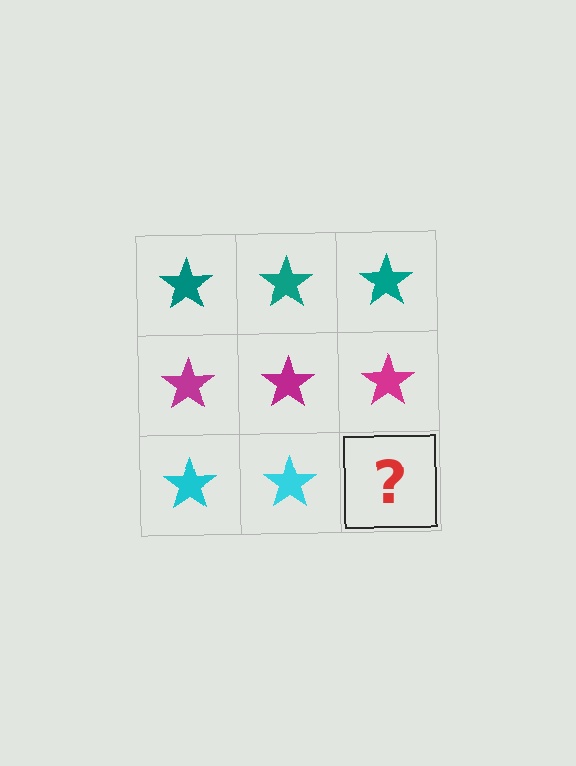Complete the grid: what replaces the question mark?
The question mark should be replaced with a cyan star.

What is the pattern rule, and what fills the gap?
The rule is that each row has a consistent color. The gap should be filled with a cyan star.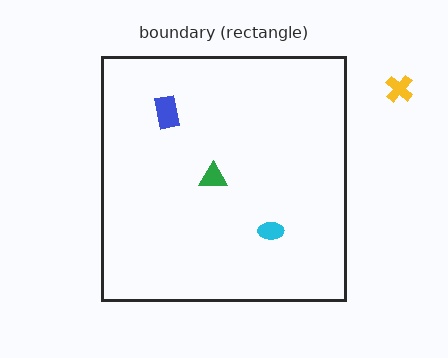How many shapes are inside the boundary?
3 inside, 1 outside.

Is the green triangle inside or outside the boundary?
Inside.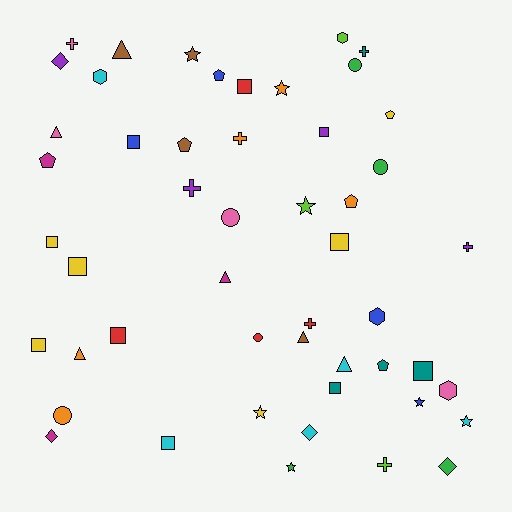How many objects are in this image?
There are 50 objects.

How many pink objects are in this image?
There are 4 pink objects.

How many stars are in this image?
There are 7 stars.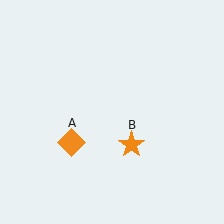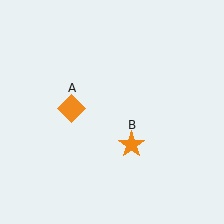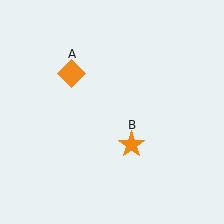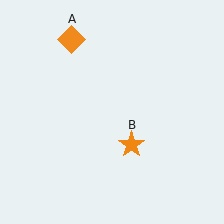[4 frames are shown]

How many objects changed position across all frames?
1 object changed position: orange diamond (object A).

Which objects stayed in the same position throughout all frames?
Orange star (object B) remained stationary.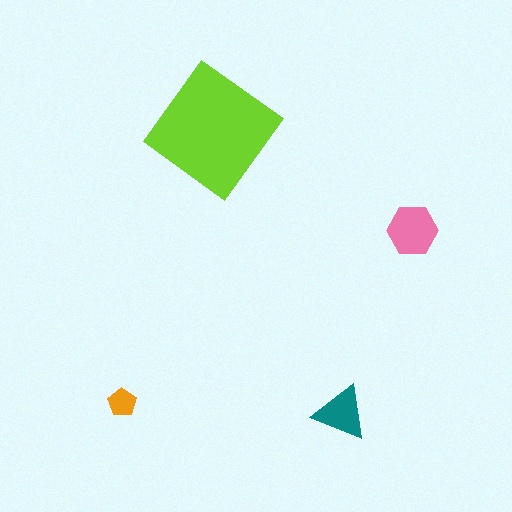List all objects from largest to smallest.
The lime diamond, the pink hexagon, the teal triangle, the orange pentagon.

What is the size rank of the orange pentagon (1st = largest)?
4th.